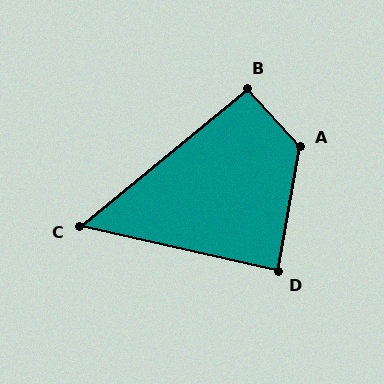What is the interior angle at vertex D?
Approximately 87 degrees (approximately right).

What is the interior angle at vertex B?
Approximately 93 degrees (approximately right).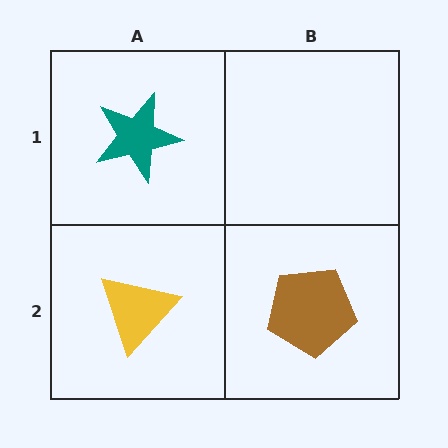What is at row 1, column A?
A teal star.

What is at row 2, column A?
A yellow triangle.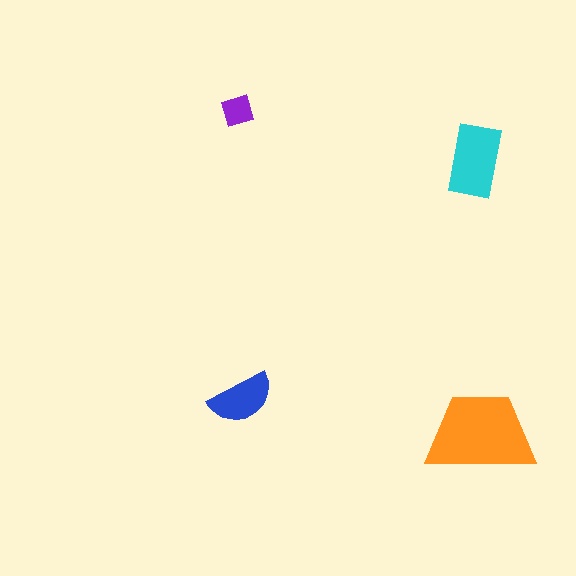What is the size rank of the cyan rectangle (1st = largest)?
2nd.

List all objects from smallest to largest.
The purple diamond, the blue semicircle, the cyan rectangle, the orange trapezoid.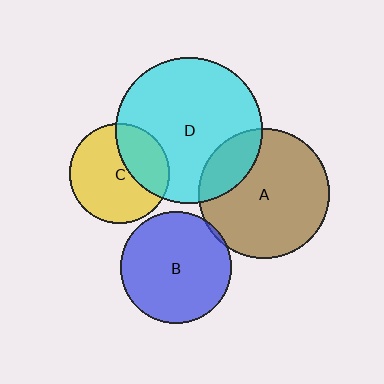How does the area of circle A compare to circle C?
Approximately 1.7 times.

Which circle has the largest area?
Circle D (cyan).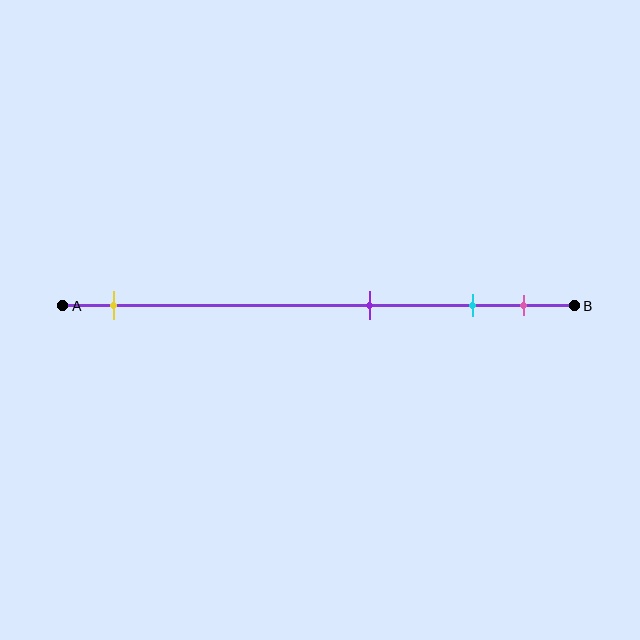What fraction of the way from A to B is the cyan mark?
The cyan mark is approximately 80% (0.8) of the way from A to B.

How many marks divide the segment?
There are 4 marks dividing the segment.